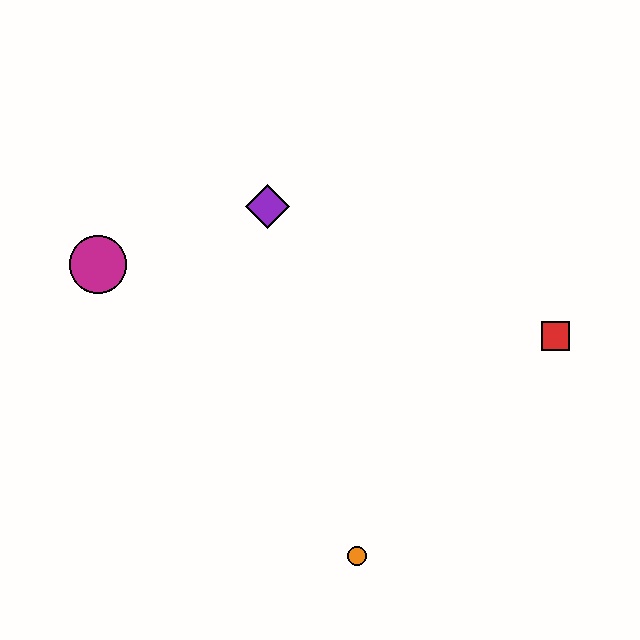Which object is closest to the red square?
The orange circle is closest to the red square.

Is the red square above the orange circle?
Yes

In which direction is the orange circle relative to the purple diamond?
The orange circle is below the purple diamond.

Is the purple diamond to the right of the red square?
No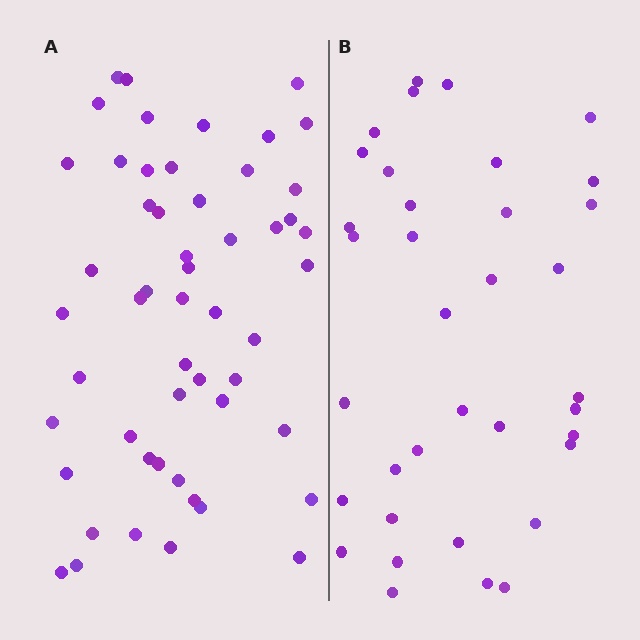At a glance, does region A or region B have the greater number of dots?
Region A (the left region) has more dots.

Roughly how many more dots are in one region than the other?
Region A has approximately 15 more dots than region B.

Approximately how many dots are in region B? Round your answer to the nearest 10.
About 40 dots. (The exact count is 36, which rounds to 40.)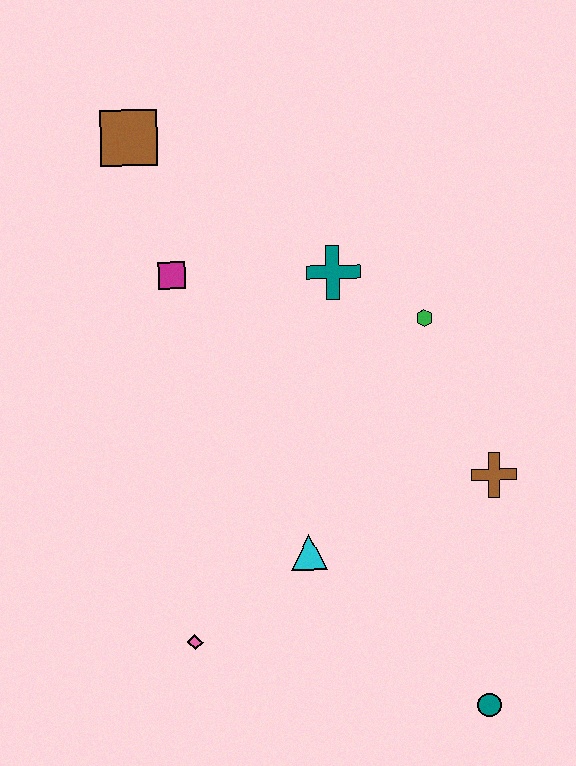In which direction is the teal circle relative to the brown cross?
The teal circle is below the brown cross.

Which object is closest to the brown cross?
The green hexagon is closest to the brown cross.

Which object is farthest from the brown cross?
The brown square is farthest from the brown cross.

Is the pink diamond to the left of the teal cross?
Yes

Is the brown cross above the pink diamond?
Yes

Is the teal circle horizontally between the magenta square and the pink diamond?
No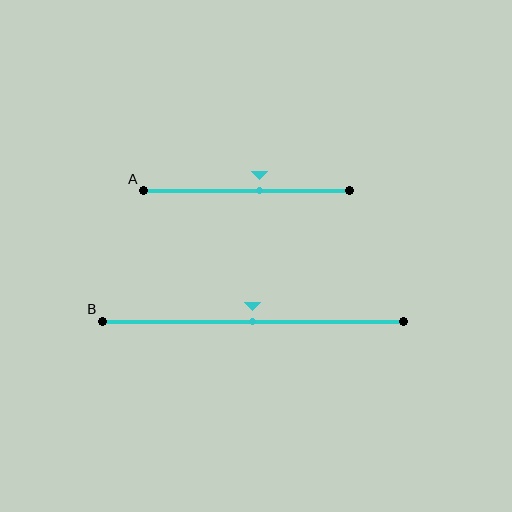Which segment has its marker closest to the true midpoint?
Segment B has its marker closest to the true midpoint.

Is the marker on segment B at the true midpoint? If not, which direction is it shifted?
Yes, the marker on segment B is at the true midpoint.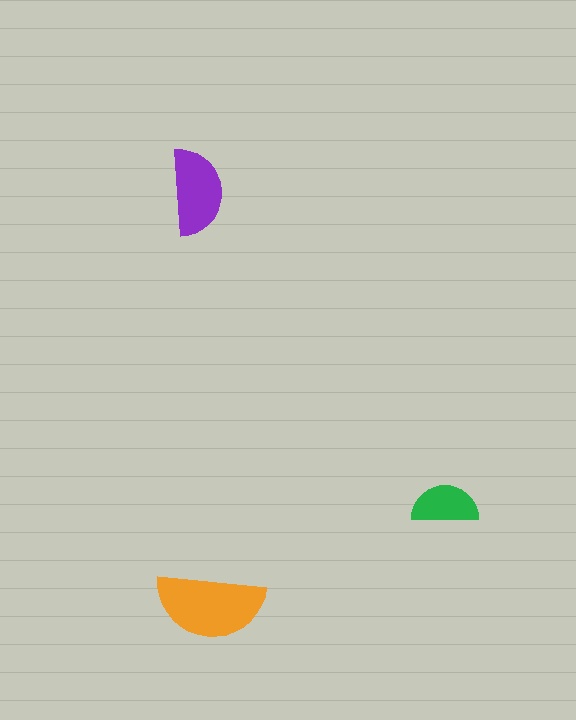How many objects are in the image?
There are 3 objects in the image.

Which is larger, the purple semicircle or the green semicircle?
The purple one.